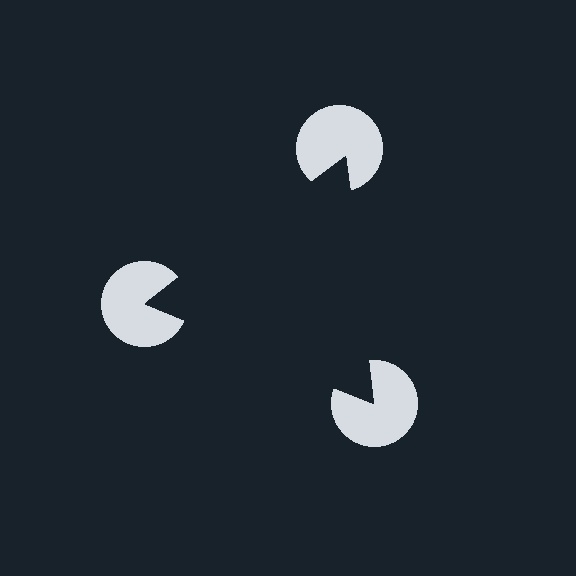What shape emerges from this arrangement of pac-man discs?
An illusory triangle — its edges are inferred from the aligned wedge cuts in the pac-man discs, not physically drawn.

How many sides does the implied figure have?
3 sides.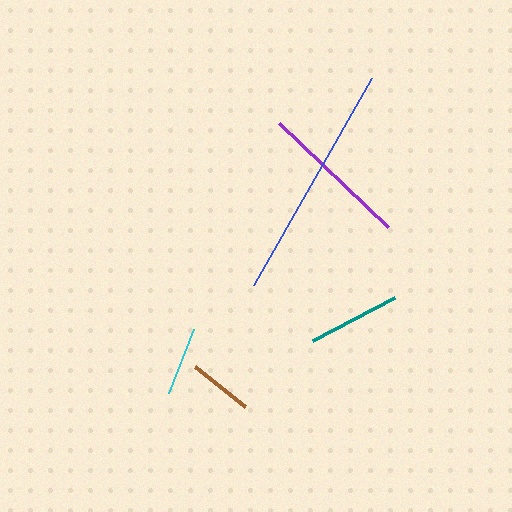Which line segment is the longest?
The blue line is the longest at approximately 238 pixels.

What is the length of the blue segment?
The blue segment is approximately 238 pixels long.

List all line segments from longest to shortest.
From longest to shortest: blue, purple, teal, cyan, brown.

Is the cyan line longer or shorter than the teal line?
The teal line is longer than the cyan line.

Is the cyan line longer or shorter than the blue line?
The blue line is longer than the cyan line.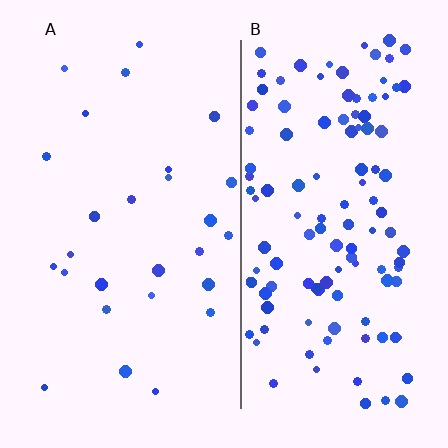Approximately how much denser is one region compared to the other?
Approximately 4.4× — region B over region A.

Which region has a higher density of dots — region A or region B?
B (the right).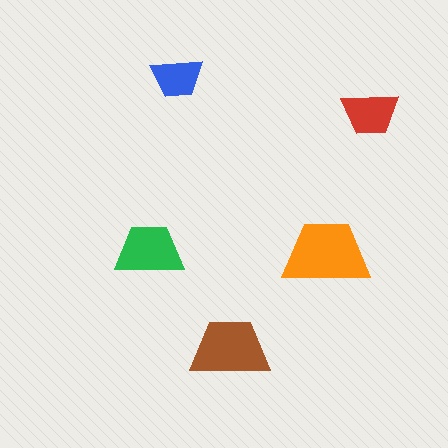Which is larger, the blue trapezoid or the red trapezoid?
The red one.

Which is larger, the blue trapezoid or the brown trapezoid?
The brown one.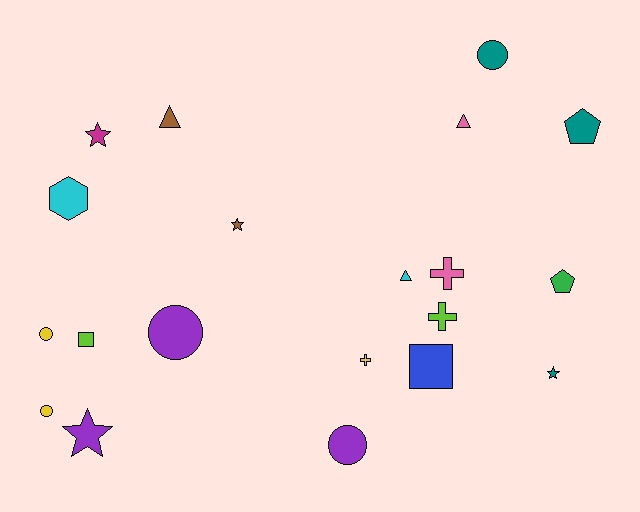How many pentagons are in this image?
There are 2 pentagons.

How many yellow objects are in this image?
There are 3 yellow objects.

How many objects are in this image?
There are 20 objects.